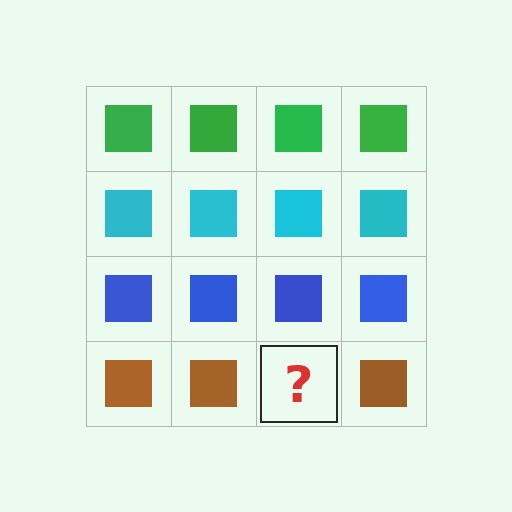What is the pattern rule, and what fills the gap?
The rule is that each row has a consistent color. The gap should be filled with a brown square.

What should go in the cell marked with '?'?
The missing cell should contain a brown square.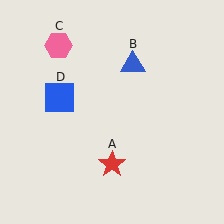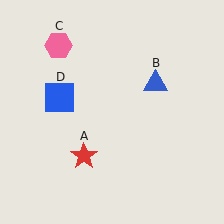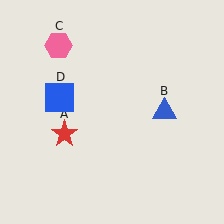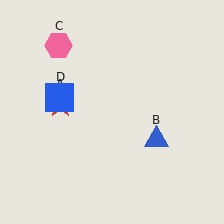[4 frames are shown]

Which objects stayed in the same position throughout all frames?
Pink hexagon (object C) and blue square (object D) remained stationary.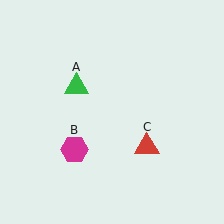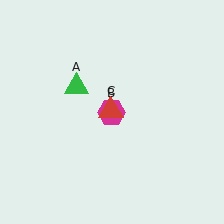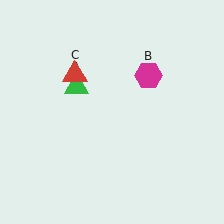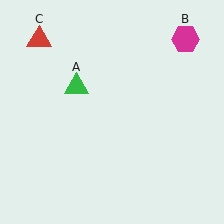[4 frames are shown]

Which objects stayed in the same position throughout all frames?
Green triangle (object A) remained stationary.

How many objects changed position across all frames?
2 objects changed position: magenta hexagon (object B), red triangle (object C).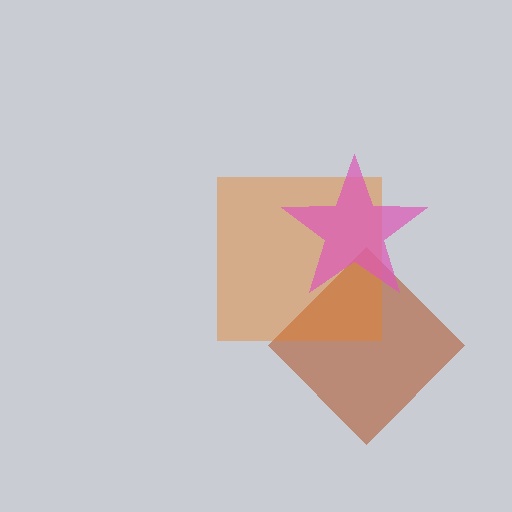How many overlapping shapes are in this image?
There are 3 overlapping shapes in the image.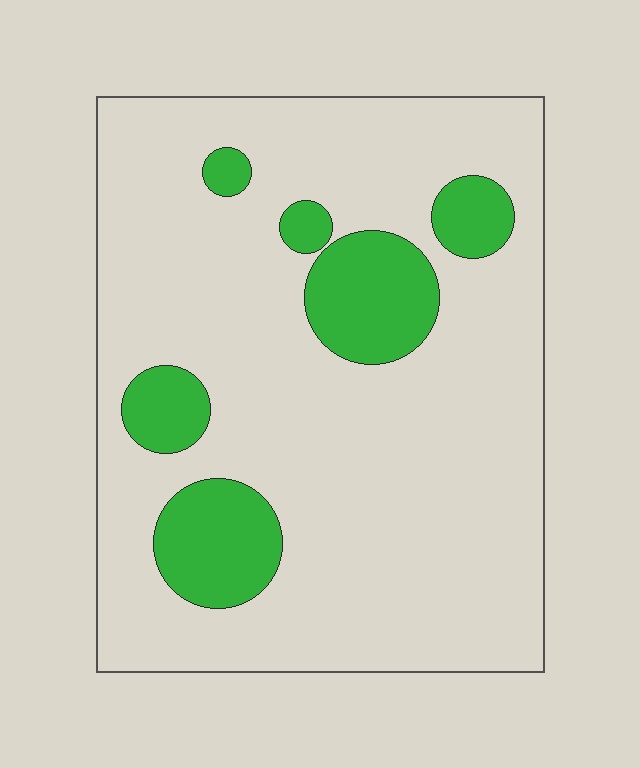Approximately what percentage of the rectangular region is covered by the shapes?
Approximately 15%.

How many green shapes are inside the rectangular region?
6.